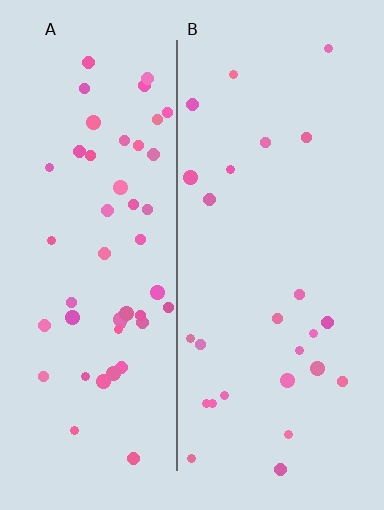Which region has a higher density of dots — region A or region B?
A (the left).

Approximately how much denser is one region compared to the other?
Approximately 2.0× — region A over region B.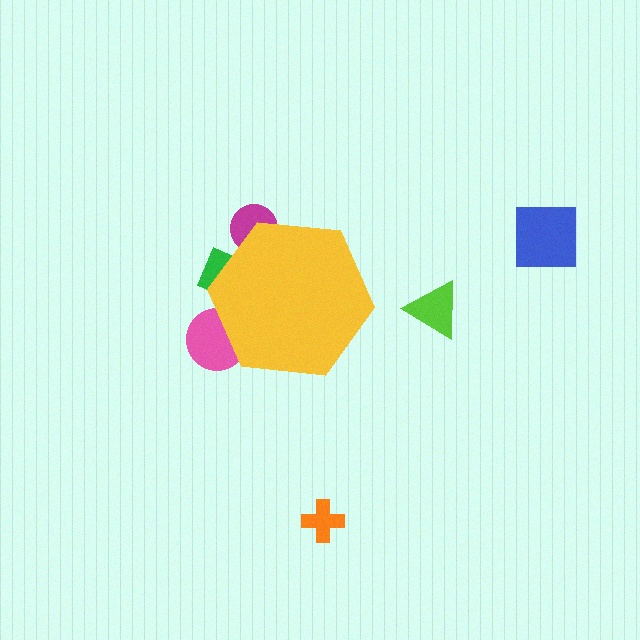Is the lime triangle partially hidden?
No, the lime triangle is fully visible.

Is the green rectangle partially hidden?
Yes, the green rectangle is partially hidden behind the yellow hexagon.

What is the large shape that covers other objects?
A yellow hexagon.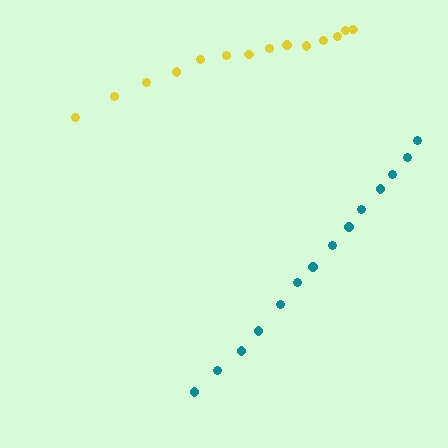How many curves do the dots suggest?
There are 2 distinct paths.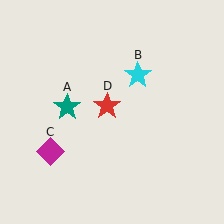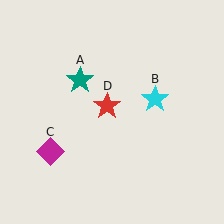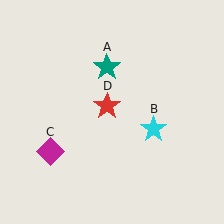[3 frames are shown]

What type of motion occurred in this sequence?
The teal star (object A), cyan star (object B) rotated clockwise around the center of the scene.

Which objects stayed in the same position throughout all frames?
Magenta diamond (object C) and red star (object D) remained stationary.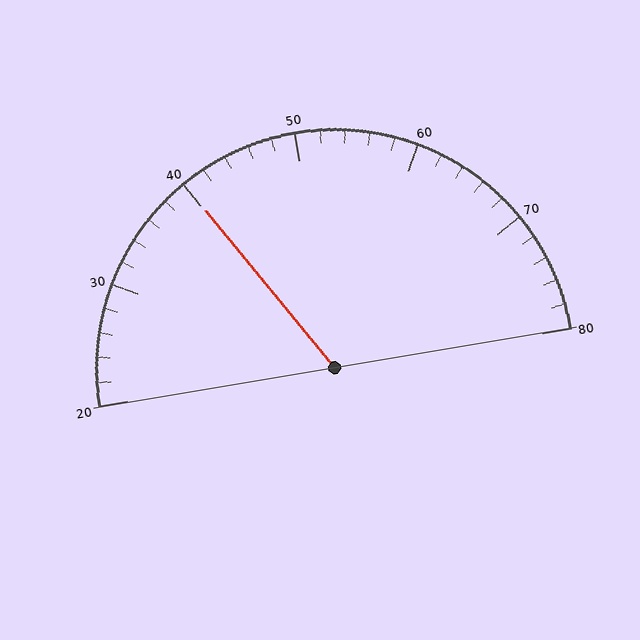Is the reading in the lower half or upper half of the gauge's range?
The reading is in the lower half of the range (20 to 80).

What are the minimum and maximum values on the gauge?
The gauge ranges from 20 to 80.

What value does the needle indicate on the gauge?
The needle indicates approximately 40.